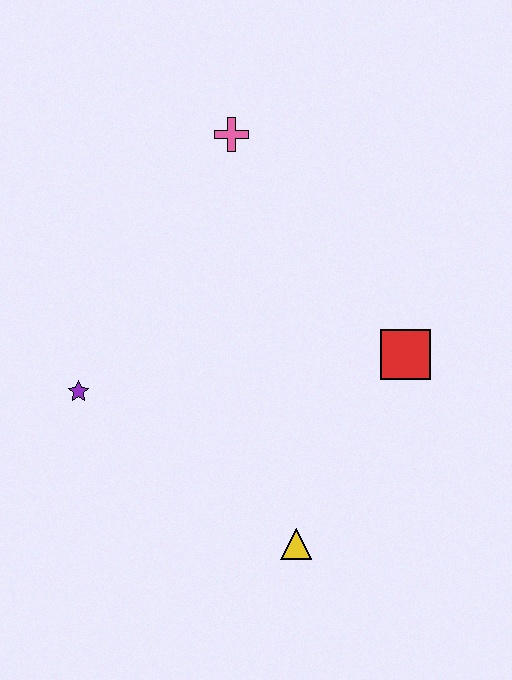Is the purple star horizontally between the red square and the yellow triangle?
No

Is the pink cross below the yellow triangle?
No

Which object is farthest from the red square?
The purple star is farthest from the red square.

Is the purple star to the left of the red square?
Yes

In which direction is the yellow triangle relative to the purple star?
The yellow triangle is to the right of the purple star.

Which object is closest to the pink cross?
The red square is closest to the pink cross.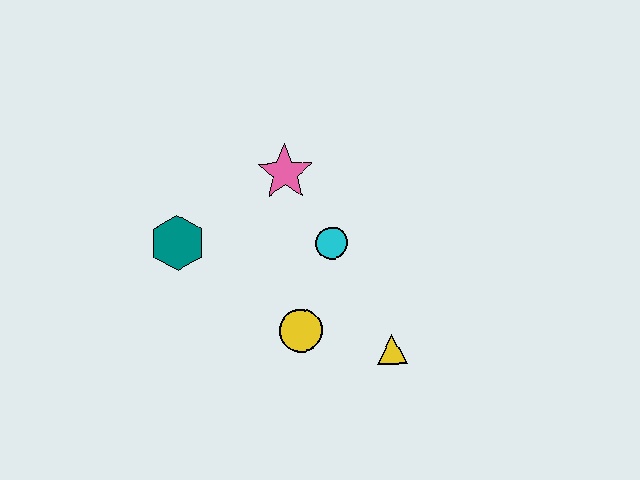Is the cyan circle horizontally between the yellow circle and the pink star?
No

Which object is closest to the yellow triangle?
The yellow circle is closest to the yellow triangle.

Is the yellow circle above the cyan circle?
No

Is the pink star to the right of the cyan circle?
No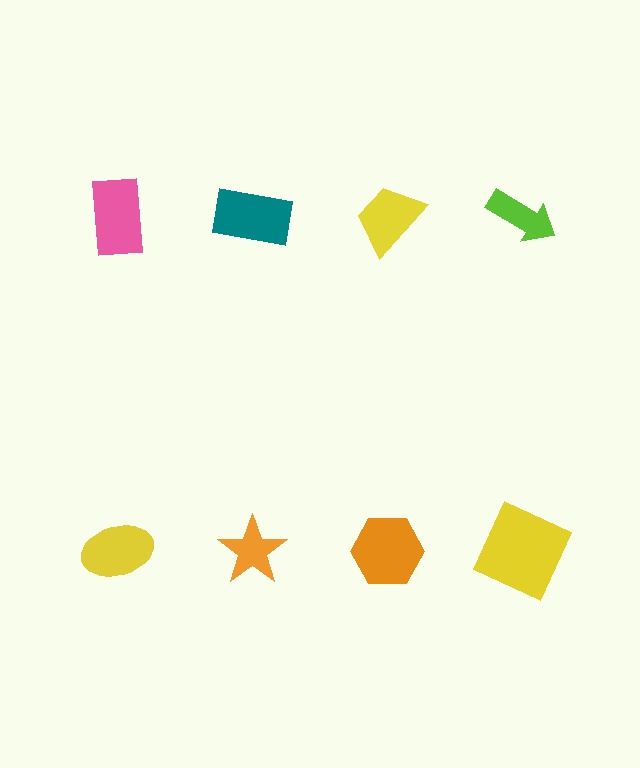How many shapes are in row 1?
4 shapes.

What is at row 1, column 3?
A yellow trapezoid.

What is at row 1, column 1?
A pink rectangle.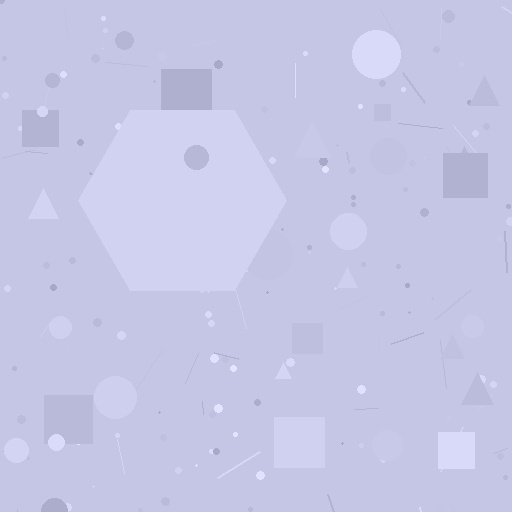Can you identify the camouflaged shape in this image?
The camouflaged shape is a hexagon.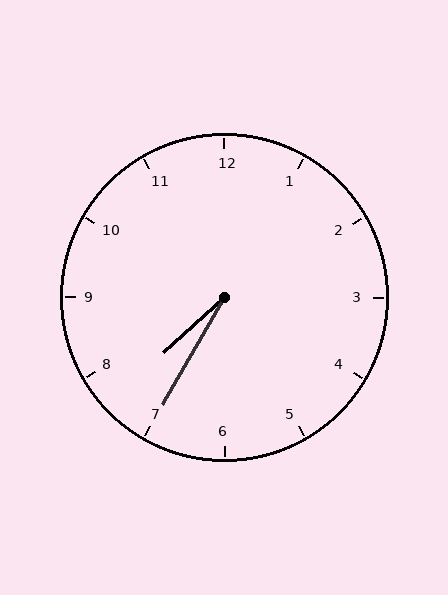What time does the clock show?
7:35.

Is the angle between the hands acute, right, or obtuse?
It is acute.